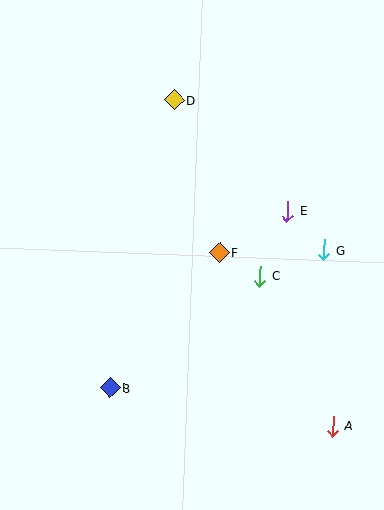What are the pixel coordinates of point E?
Point E is at (287, 211).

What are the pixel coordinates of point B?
Point B is at (110, 388).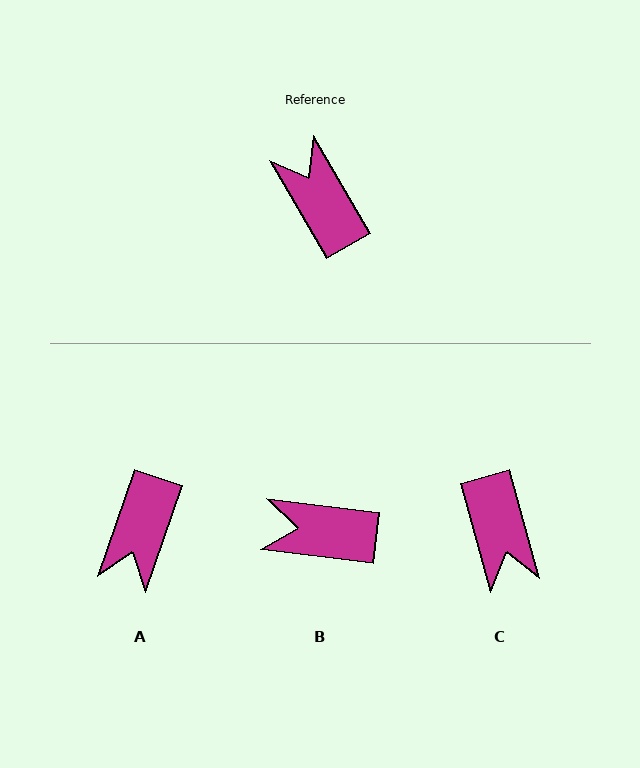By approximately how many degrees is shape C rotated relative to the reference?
Approximately 165 degrees counter-clockwise.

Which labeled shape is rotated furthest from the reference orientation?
C, about 165 degrees away.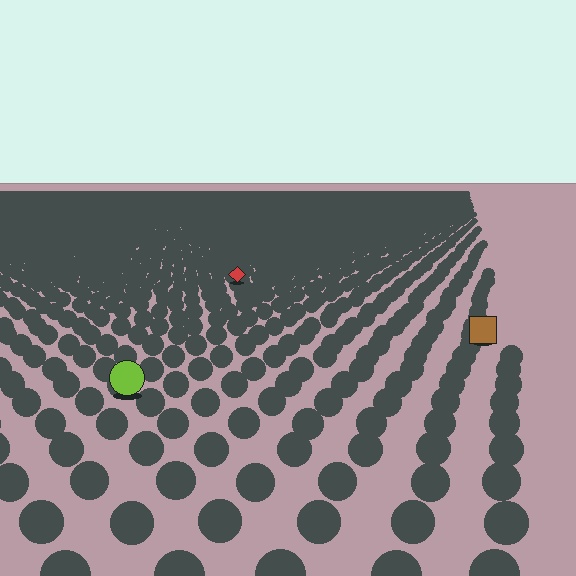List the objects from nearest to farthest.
From nearest to farthest: the lime circle, the brown square, the red diamond.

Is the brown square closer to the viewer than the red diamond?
Yes. The brown square is closer — you can tell from the texture gradient: the ground texture is coarser near it.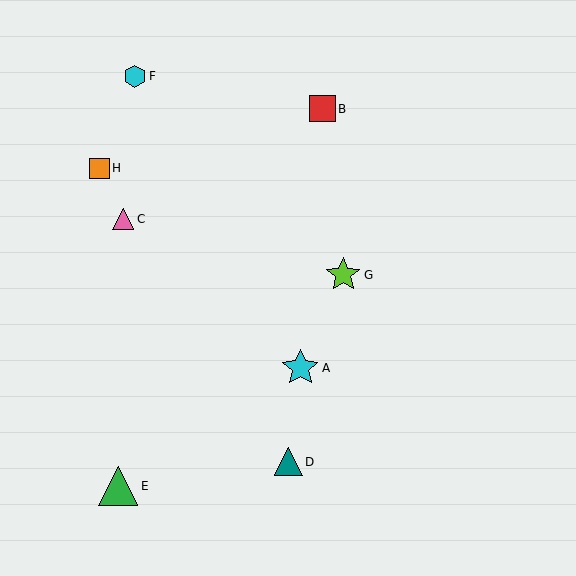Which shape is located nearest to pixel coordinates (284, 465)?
The teal triangle (labeled D) at (288, 462) is nearest to that location.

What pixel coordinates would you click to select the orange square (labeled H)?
Click at (99, 168) to select the orange square H.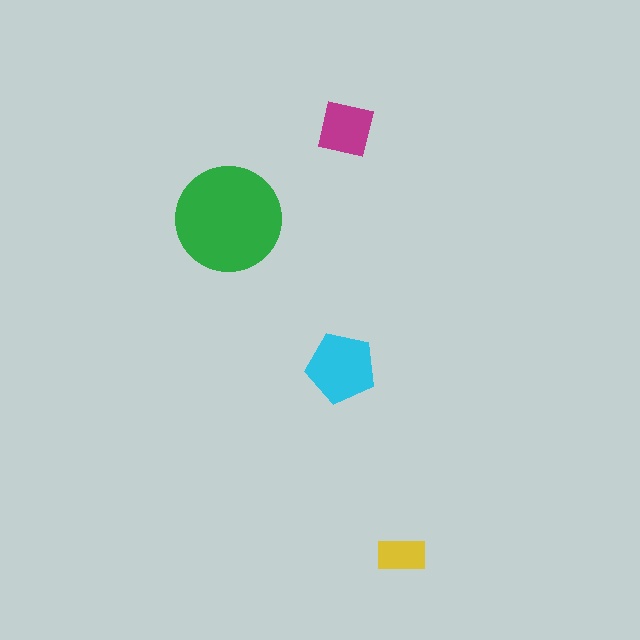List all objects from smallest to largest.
The yellow rectangle, the magenta square, the cyan pentagon, the green circle.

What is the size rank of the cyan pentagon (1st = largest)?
2nd.